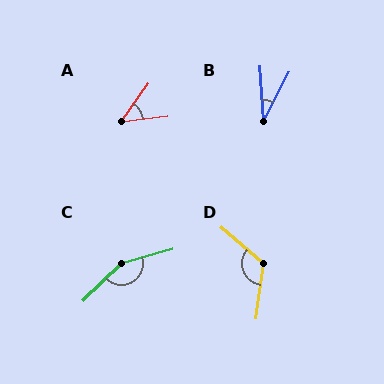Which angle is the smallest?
B, at approximately 31 degrees.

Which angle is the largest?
C, at approximately 151 degrees.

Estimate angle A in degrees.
Approximately 48 degrees.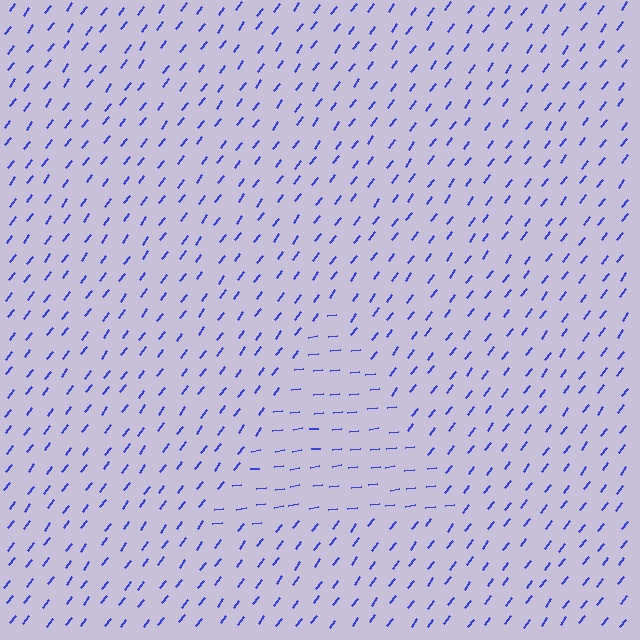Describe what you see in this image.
The image is filled with small blue line segments. A triangle region in the image has lines oriented differently from the surrounding lines, creating a visible texture boundary.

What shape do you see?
I see a triangle.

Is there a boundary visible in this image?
Yes, there is a texture boundary formed by a change in line orientation.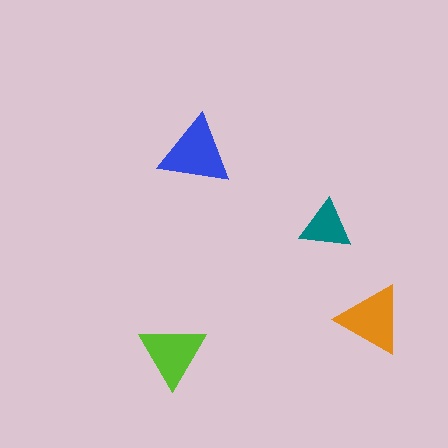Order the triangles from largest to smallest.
the blue one, the orange one, the lime one, the teal one.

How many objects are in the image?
There are 4 objects in the image.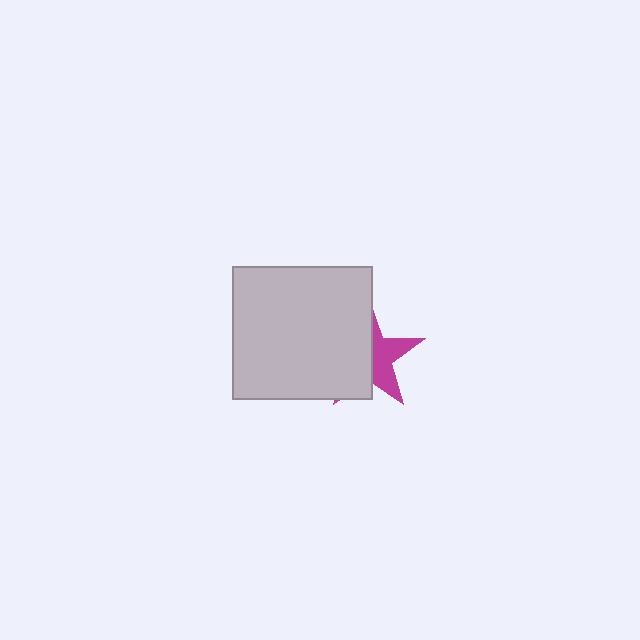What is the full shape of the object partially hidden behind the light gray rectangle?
The partially hidden object is a magenta star.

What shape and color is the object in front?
The object in front is a light gray rectangle.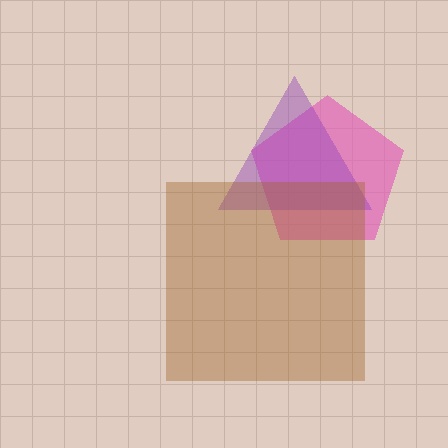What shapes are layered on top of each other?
The layered shapes are: a pink pentagon, a purple triangle, a brown square.